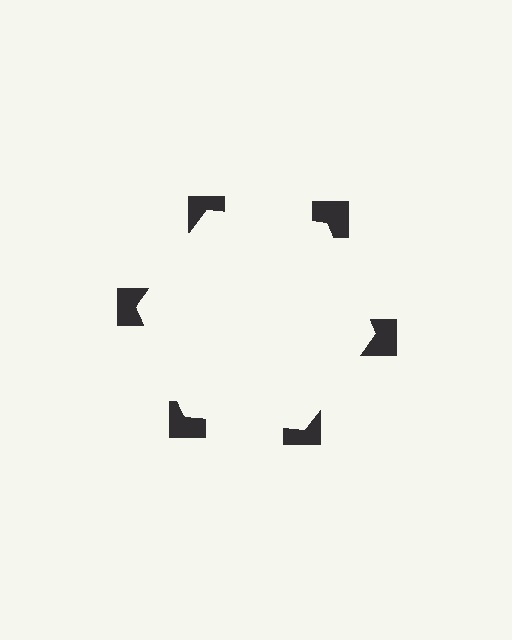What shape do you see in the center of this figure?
An illusory hexagon — its edges are inferred from the aligned wedge cuts in the notched squares, not physically drawn.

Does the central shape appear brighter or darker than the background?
It typically appears slightly brighter than the background, even though no actual brightness change is drawn.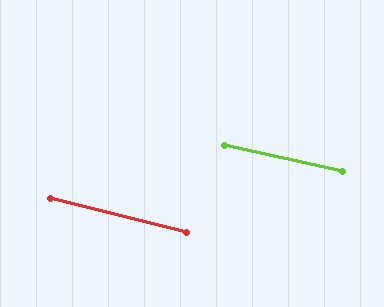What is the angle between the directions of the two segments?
Approximately 1 degree.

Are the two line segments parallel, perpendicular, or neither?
Parallel — their directions differ by only 1.2°.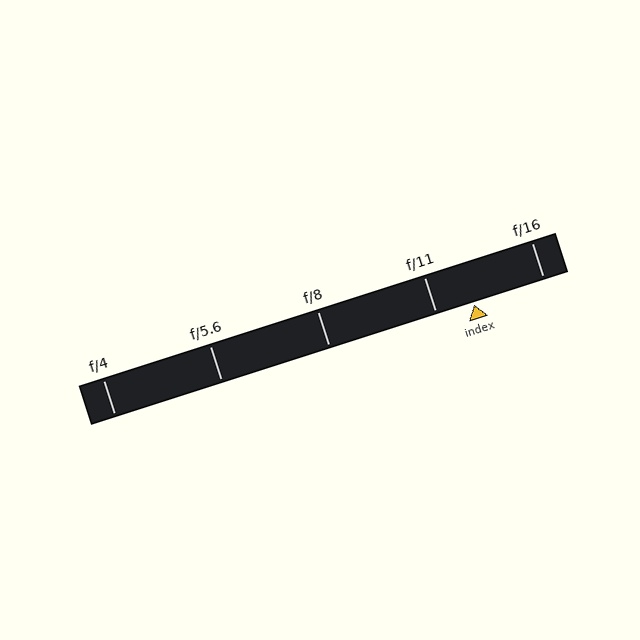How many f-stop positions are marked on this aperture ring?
There are 5 f-stop positions marked.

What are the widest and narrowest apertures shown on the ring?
The widest aperture shown is f/4 and the narrowest is f/16.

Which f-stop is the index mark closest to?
The index mark is closest to f/11.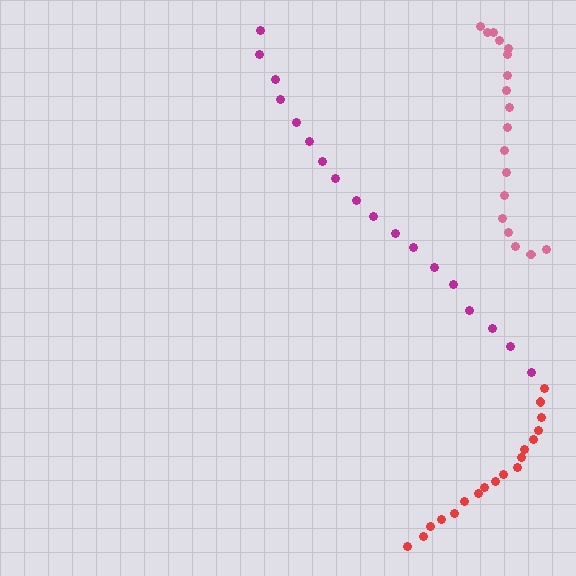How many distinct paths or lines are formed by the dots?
There are 3 distinct paths.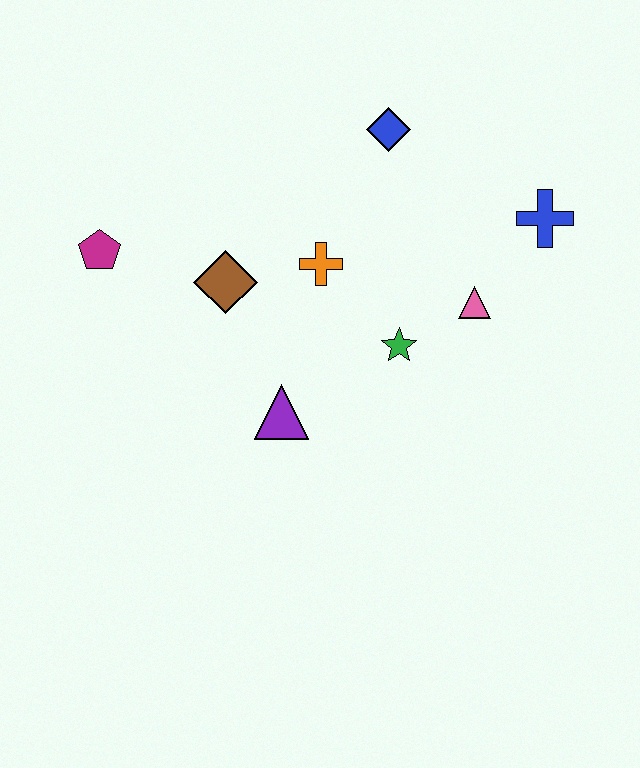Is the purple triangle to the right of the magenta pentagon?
Yes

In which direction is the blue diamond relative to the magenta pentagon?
The blue diamond is to the right of the magenta pentagon.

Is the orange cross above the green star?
Yes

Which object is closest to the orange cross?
The brown diamond is closest to the orange cross.